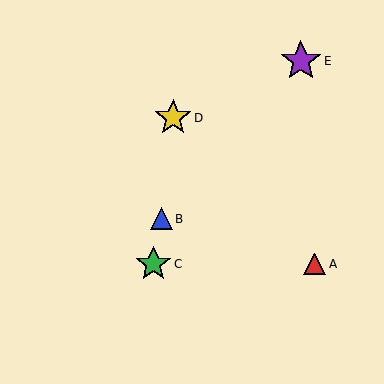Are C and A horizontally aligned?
Yes, both are at y≈264.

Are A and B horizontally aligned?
No, A is at y≈264 and B is at y≈219.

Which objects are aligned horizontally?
Objects A, C are aligned horizontally.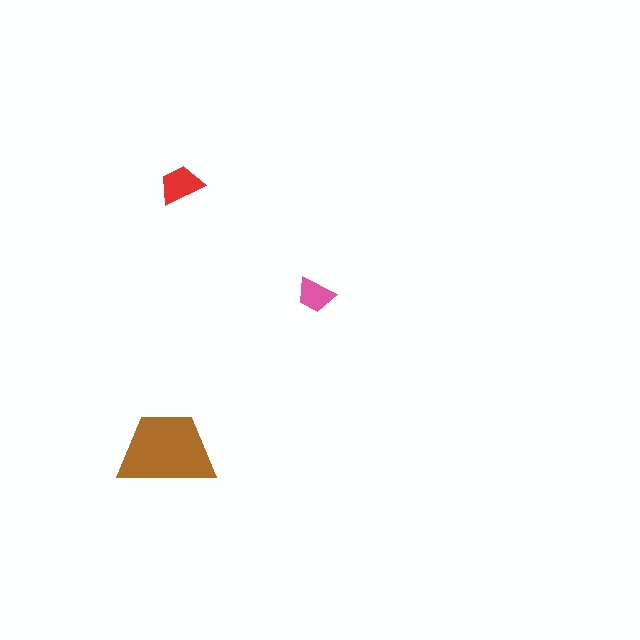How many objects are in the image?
There are 3 objects in the image.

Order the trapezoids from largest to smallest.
the brown one, the red one, the pink one.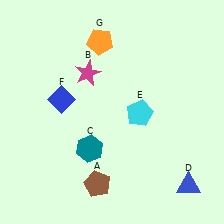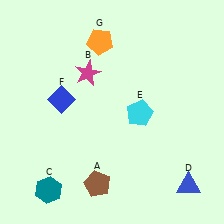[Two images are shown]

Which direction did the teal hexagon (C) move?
The teal hexagon (C) moved down.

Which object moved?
The teal hexagon (C) moved down.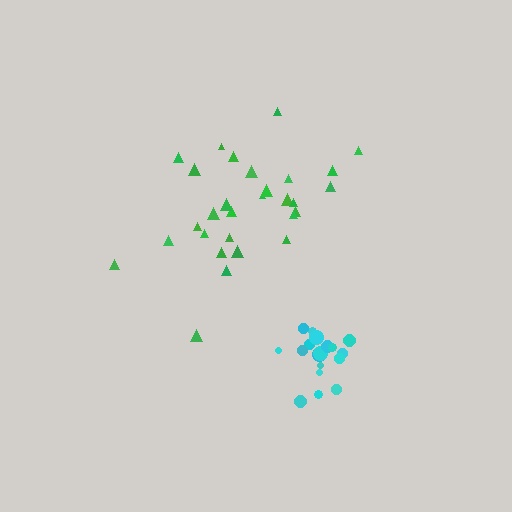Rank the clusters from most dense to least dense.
cyan, green.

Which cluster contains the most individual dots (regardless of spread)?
Green (30).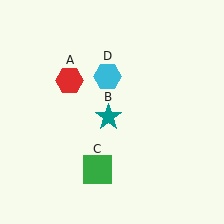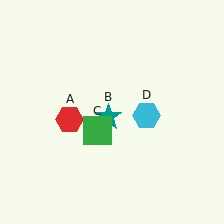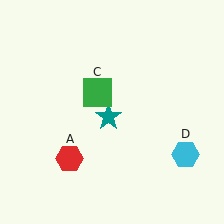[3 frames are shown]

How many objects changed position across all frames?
3 objects changed position: red hexagon (object A), green square (object C), cyan hexagon (object D).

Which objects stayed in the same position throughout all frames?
Teal star (object B) remained stationary.